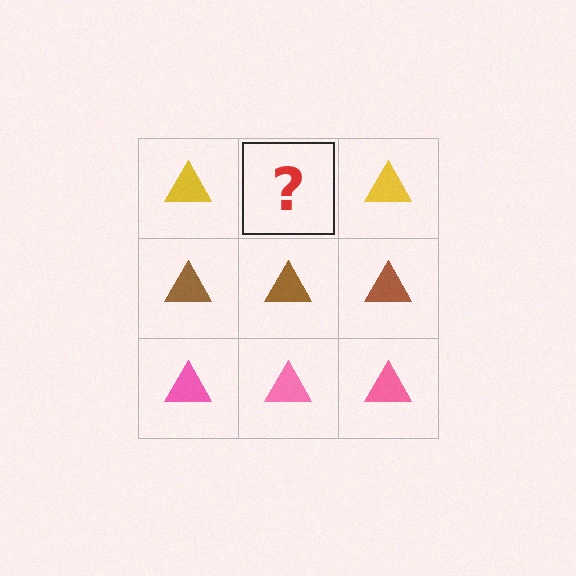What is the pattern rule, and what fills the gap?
The rule is that each row has a consistent color. The gap should be filled with a yellow triangle.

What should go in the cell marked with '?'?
The missing cell should contain a yellow triangle.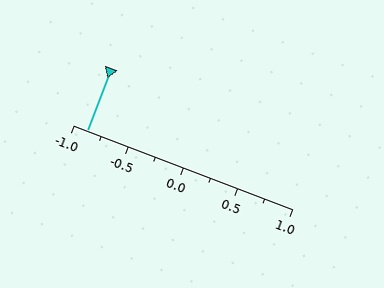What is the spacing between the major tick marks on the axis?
The major ticks are spaced 0.5 apart.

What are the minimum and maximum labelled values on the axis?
The axis runs from -1.0 to 1.0.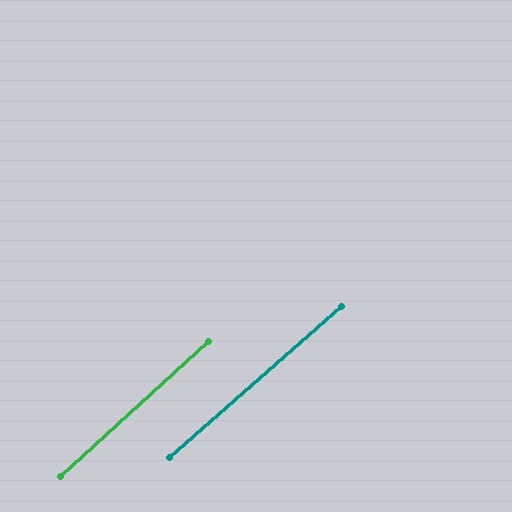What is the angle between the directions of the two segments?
Approximately 1 degree.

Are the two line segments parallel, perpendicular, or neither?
Parallel — their directions differ by only 1.0°.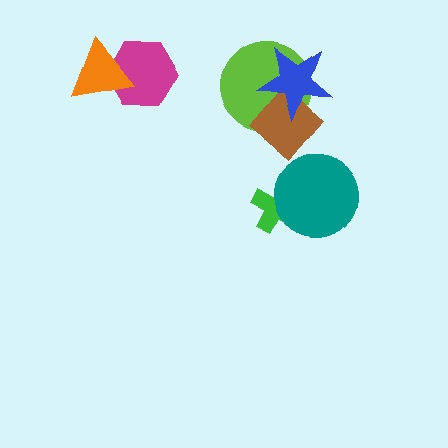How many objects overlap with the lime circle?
2 objects overlap with the lime circle.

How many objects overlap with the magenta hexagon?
1 object overlaps with the magenta hexagon.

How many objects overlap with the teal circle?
1 object overlaps with the teal circle.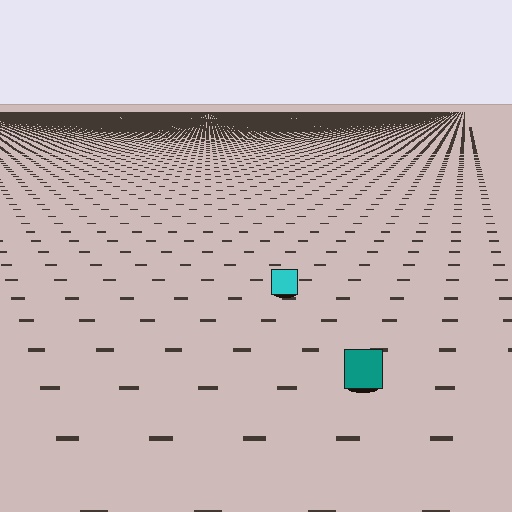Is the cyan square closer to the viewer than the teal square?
No. The teal square is closer — you can tell from the texture gradient: the ground texture is coarser near it.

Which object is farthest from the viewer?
The cyan square is farthest from the viewer. It appears smaller and the ground texture around it is denser.